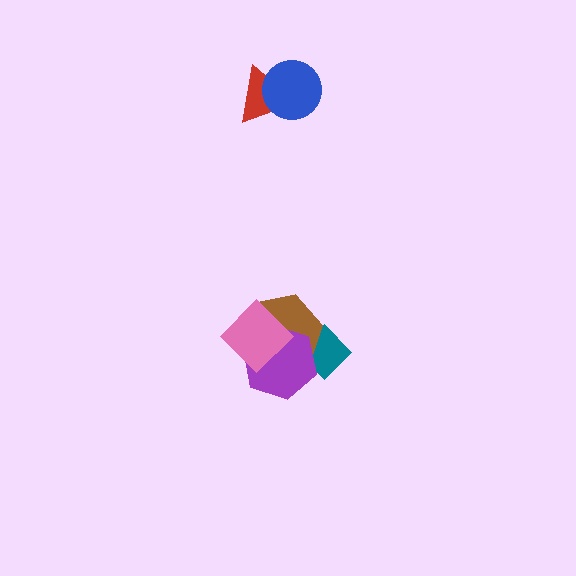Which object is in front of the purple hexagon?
The pink diamond is in front of the purple hexagon.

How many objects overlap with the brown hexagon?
3 objects overlap with the brown hexagon.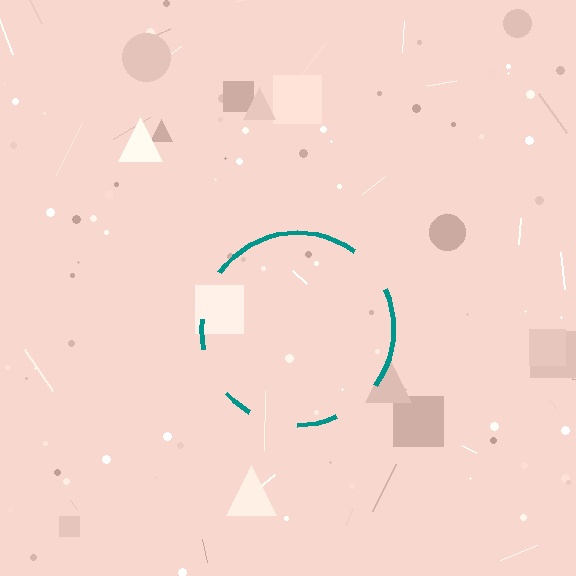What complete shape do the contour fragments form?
The contour fragments form a circle.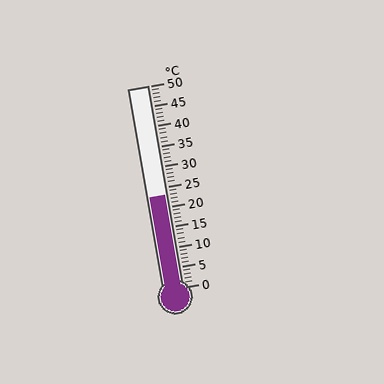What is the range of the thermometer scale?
The thermometer scale ranges from 0°C to 50°C.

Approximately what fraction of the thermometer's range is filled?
The thermometer is filled to approximately 45% of its range.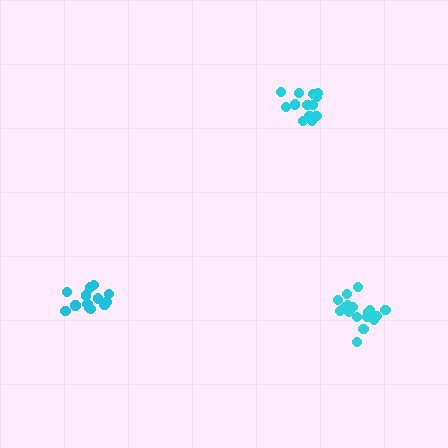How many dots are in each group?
Group 1: 17 dots, Group 2: 14 dots, Group 3: 13 dots (44 total).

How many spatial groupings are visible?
There are 3 spatial groupings.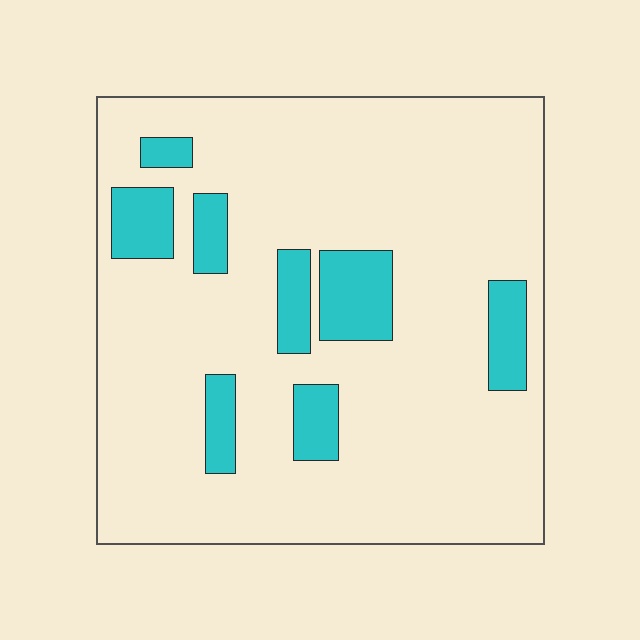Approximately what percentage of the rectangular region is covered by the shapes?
Approximately 15%.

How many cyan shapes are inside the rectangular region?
8.